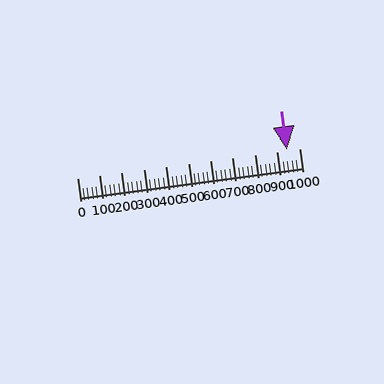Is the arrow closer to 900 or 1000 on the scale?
The arrow is closer to 900.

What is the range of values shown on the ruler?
The ruler shows values from 0 to 1000.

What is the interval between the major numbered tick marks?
The major tick marks are spaced 100 units apart.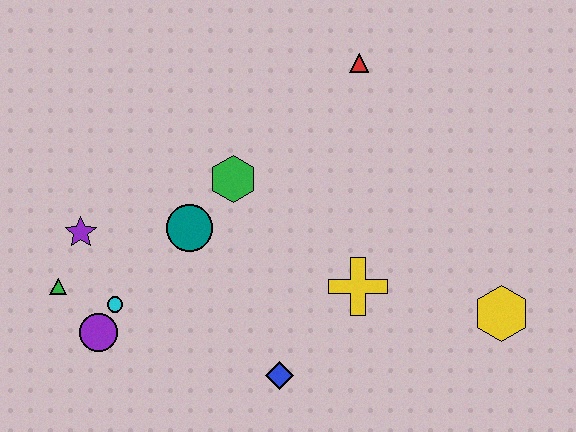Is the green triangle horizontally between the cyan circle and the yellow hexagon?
No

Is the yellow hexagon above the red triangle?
No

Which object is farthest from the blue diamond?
The red triangle is farthest from the blue diamond.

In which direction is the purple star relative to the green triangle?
The purple star is above the green triangle.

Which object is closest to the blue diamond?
The yellow cross is closest to the blue diamond.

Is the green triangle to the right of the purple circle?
No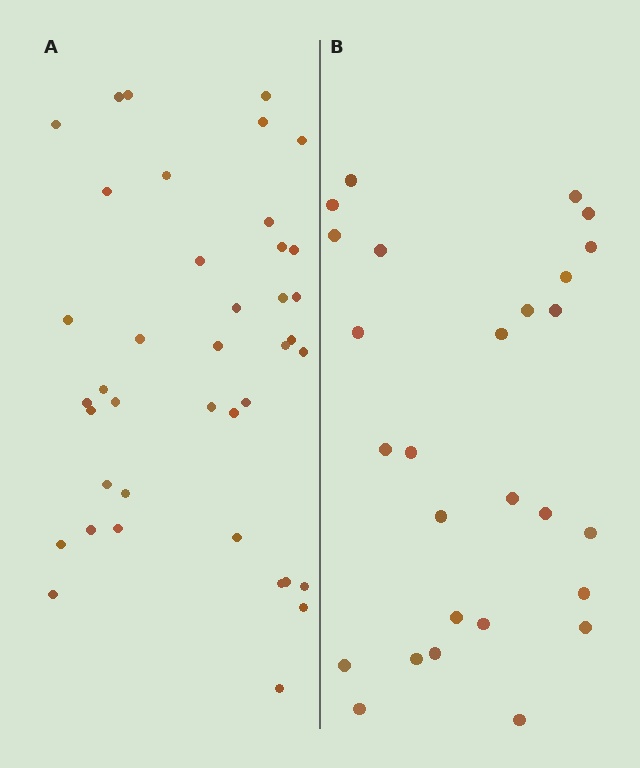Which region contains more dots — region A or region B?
Region A (the left region) has more dots.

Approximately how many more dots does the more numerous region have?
Region A has approximately 15 more dots than region B.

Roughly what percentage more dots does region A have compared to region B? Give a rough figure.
About 50% more.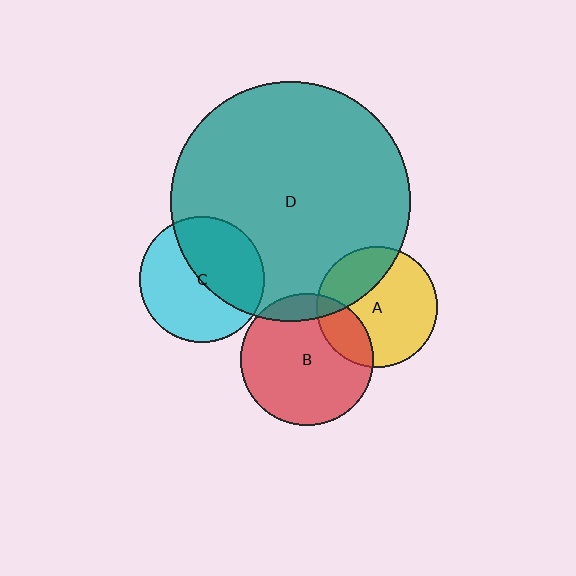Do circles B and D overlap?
Yes.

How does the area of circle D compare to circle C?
Approximately 3.7 times.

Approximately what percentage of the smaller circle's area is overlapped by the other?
Approximately 15%.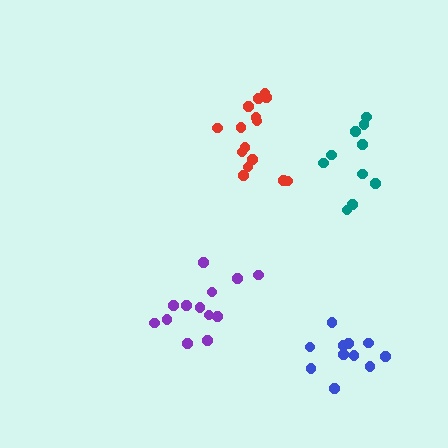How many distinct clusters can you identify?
There are 4 distinct clusters.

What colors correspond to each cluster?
The clusters are colored: purple, teal, blue, red.